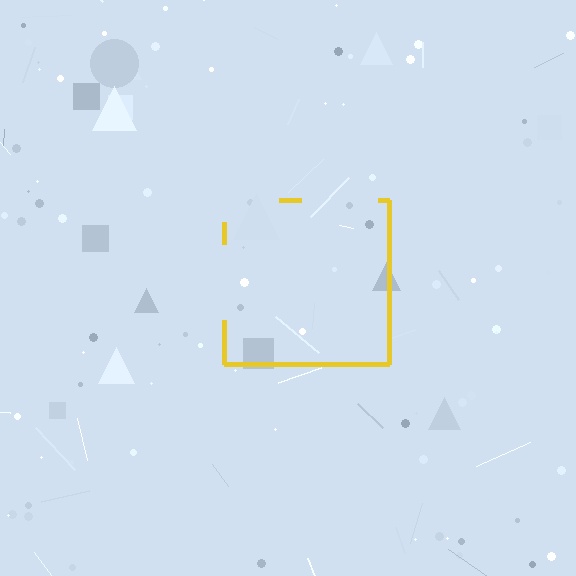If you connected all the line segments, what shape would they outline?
They would outline a square.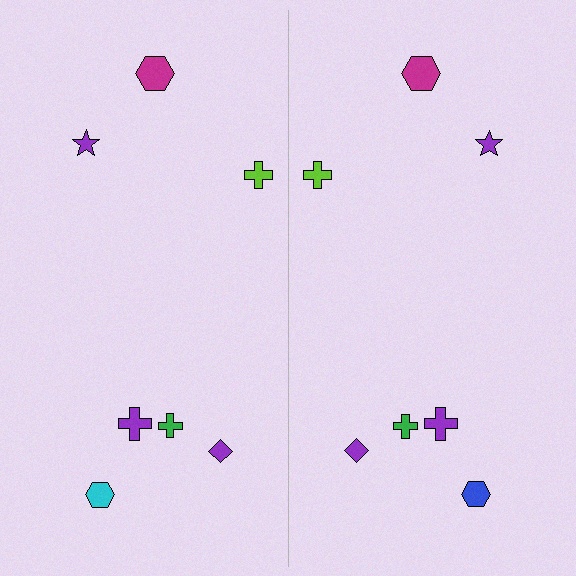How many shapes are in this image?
There are 14 shapes in this image.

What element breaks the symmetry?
The blue hexagon on the right side breaks the symmetry — its mirror counterpart is cyan.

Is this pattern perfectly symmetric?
No, the pattern is not perfectly symmetric. The blue hexagon on the right side breaks the symmetry — its mirror counterpart is cyan.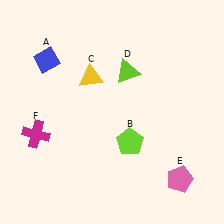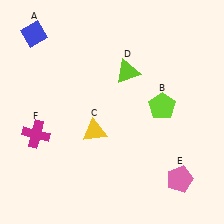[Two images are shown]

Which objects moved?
The objects that moved are: the blue diamond (A), the lime pentagon (B), the yellow triangle (C).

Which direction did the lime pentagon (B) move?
The lime pentagon (B) moved up.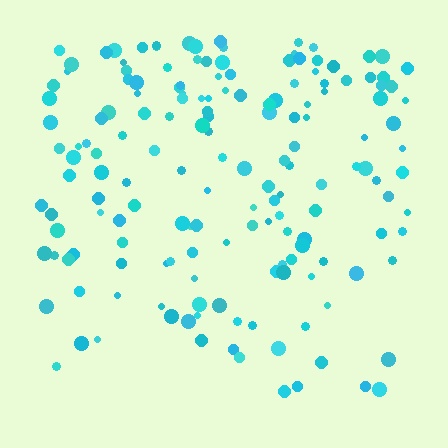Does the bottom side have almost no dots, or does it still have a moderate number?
Still a moderate number, just noticeably fewer than the top.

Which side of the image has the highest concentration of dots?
The top.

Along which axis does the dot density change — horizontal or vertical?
Vertical.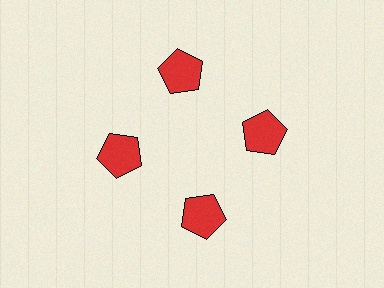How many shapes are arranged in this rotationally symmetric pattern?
There are 4 shapes, arranged in 4 groups of 1.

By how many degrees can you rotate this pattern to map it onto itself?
The pattern maps onto itself every 90 degrees of rotation.